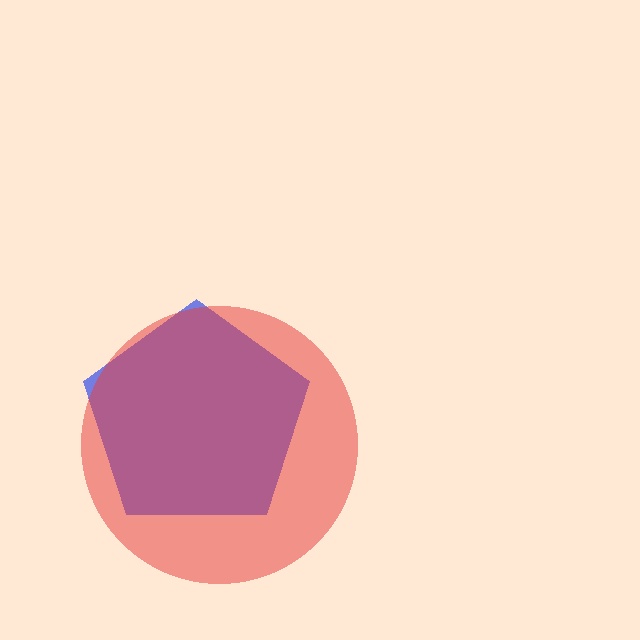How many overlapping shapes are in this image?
There are 2 overlapping shapes in the image.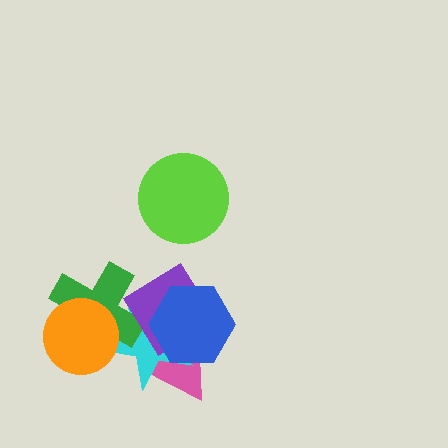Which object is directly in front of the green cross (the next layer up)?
The purple diamond is directly in front of the green cross.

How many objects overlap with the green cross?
3 objects overlap with the green cross.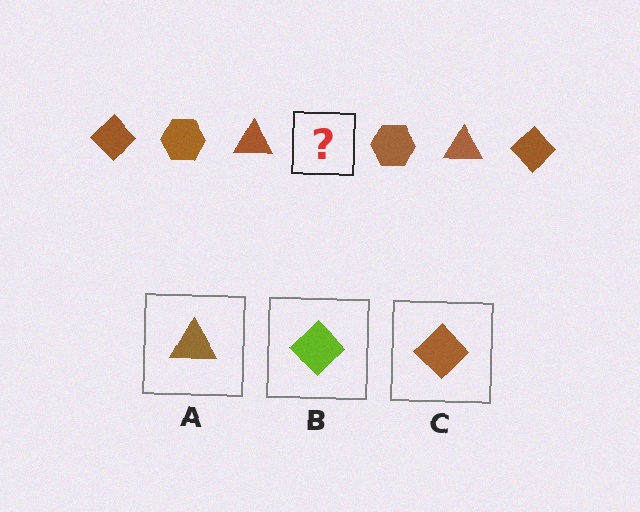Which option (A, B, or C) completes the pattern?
C.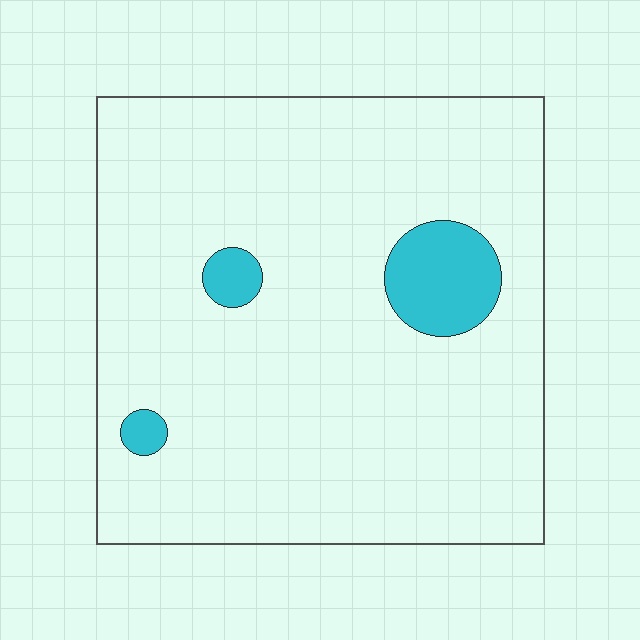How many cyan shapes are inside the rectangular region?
3.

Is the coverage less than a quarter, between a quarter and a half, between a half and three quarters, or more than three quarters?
Less than a quarter.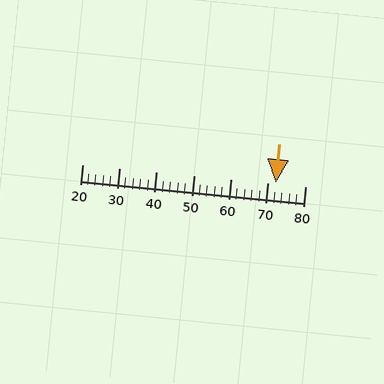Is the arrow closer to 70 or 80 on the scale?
The arrow is closer to 70.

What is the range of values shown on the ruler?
The ruler shows values from 20 to 80.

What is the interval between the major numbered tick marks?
The major tick marks are spaced 10 units apart.